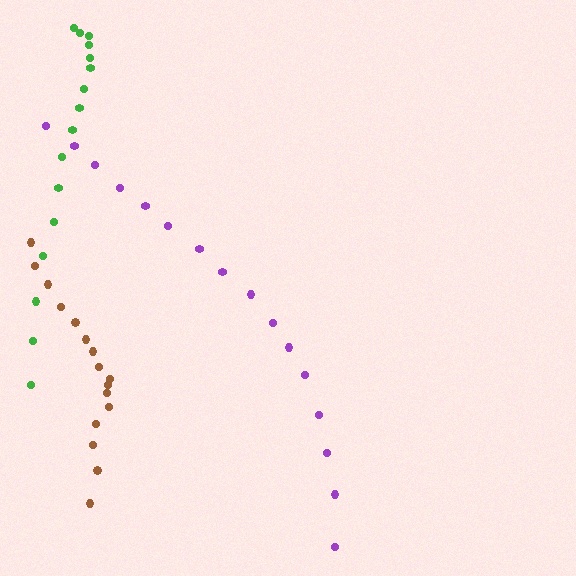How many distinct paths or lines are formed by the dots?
There are 3 distinct paths.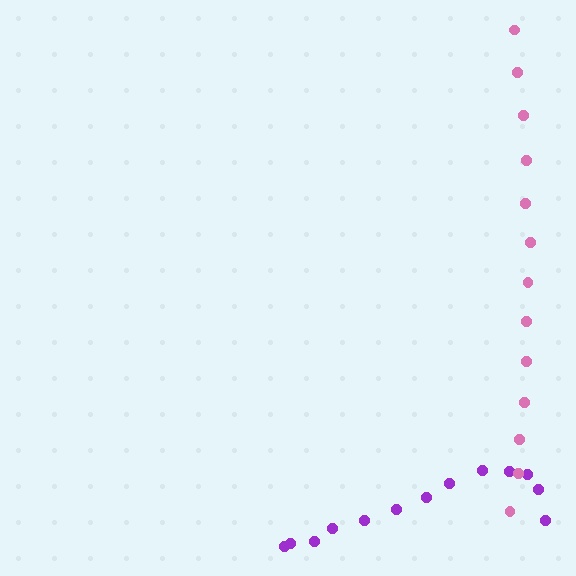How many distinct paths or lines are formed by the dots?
There are 2 distinct paths.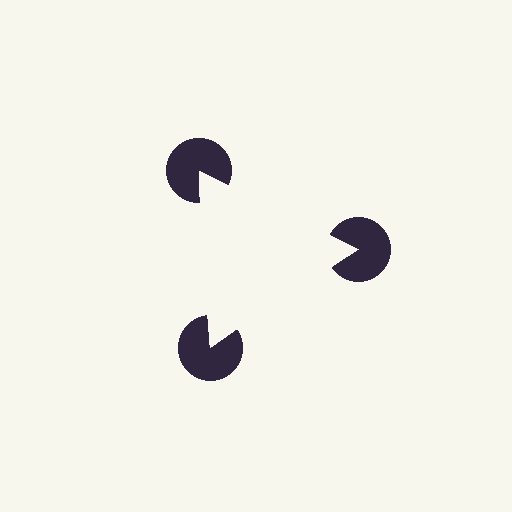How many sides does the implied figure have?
3 sides.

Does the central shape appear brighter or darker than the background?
It typically appears slightly brighter than the background, even though no actual brightness change is drawn.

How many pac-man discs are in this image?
There are 3 — one at each vertex of the illusory triangle.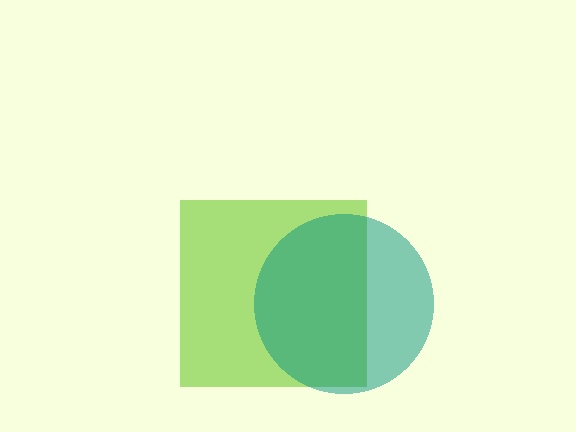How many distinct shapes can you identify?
There are 2 distinct shapes: a lime square, a teal circle.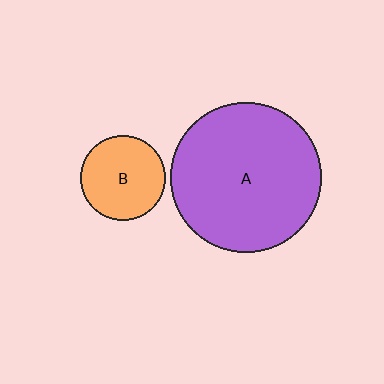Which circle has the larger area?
Circle A (purple).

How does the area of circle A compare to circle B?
Approximately 3.1 times.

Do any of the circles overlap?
No, none of the circles overlap.